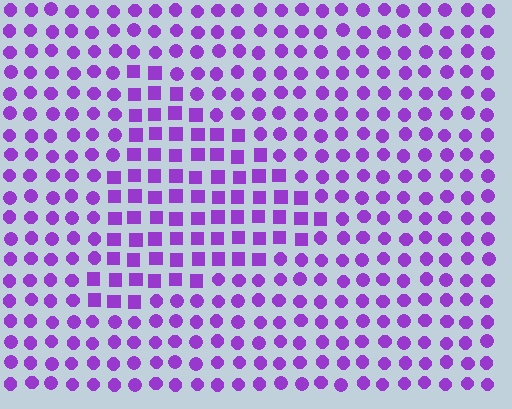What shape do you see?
I see a triangle.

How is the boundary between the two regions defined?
The boundary is defined by a change in element shape: squares inside vs. circles outside. All elements share the same color and spacing.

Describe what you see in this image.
The image is filled with small purple elements arranged in a uniform grid. A triangle-shaped region contains squares, while the surrounding area contains circles. The boundary is defined purely by the change in element shape.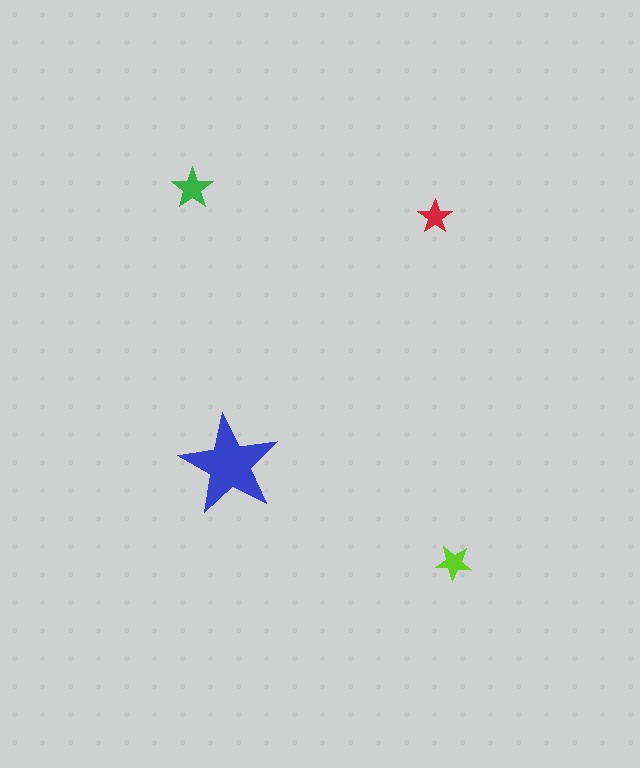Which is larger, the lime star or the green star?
The green one.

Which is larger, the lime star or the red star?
The lime one.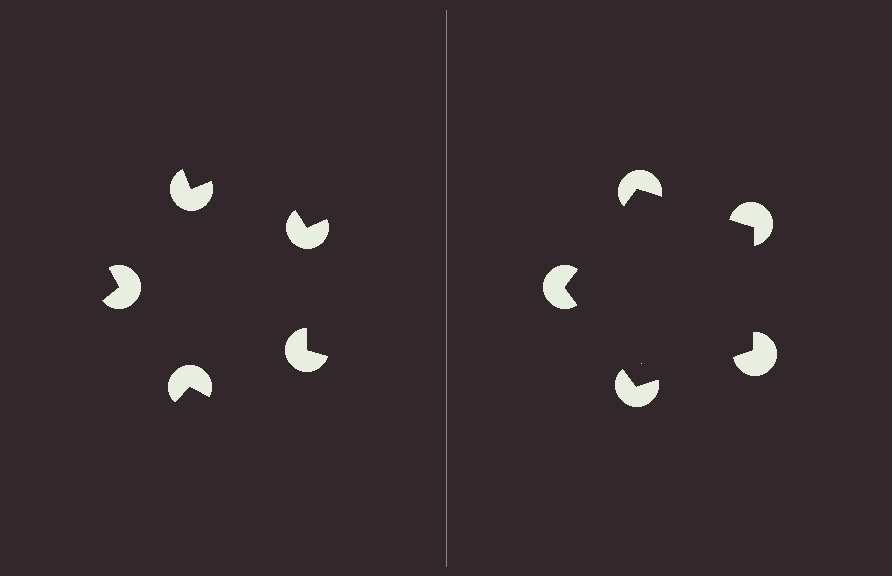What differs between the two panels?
The pac-man discs are positioned identically on both sides; only the wedge orientations differ. On the right they align to a pentagon; on the left they are misaligned.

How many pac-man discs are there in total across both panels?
10 — 5 on each side.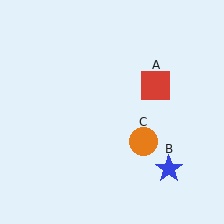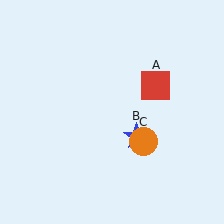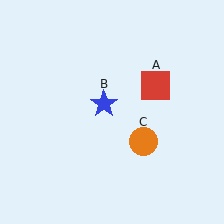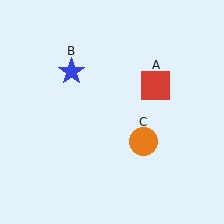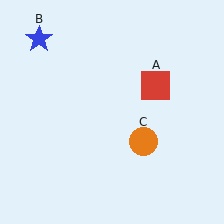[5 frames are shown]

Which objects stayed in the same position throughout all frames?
Red square (object A) and orange circle (object C) remained stationary.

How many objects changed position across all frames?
1 object changed position: blue star (object B).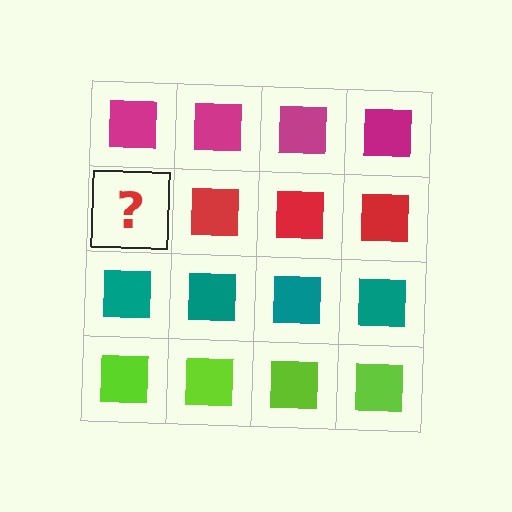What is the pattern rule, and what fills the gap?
The rule is that each row has a consistent color. The gap should be filled with a red square.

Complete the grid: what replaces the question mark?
The question mark should be replaced with a red square.